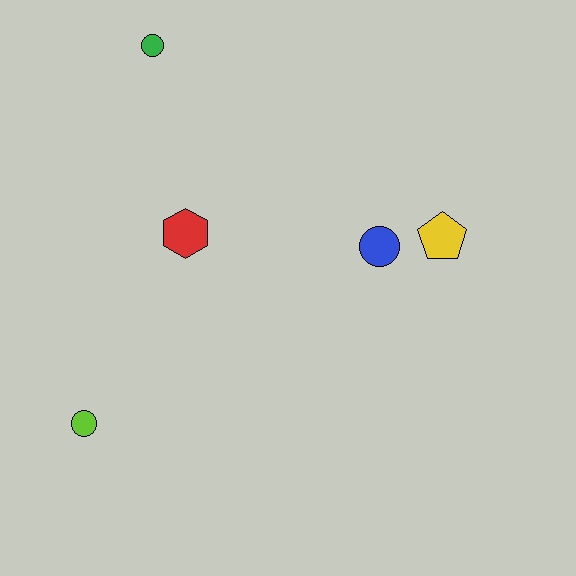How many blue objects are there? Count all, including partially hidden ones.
There is 1 blue object.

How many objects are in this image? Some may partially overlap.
There are 5 objects.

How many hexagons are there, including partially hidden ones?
There is 1 hexagon.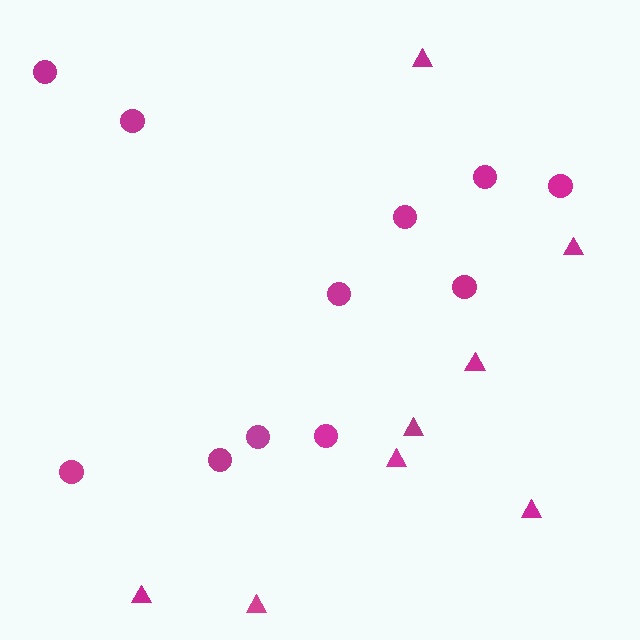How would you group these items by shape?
There are 2 groups: one group of triangles (8) and one group of circles (11).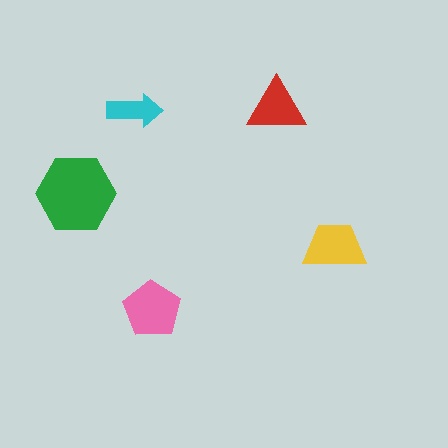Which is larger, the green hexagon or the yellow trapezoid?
The green hexagon.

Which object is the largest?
The green hexagon.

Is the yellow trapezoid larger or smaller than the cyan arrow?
Larger.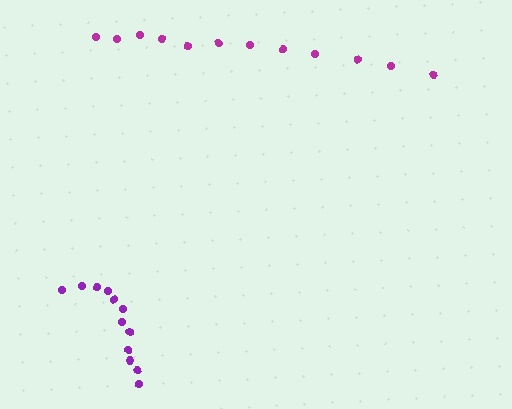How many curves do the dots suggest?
There are 2 distinct paths.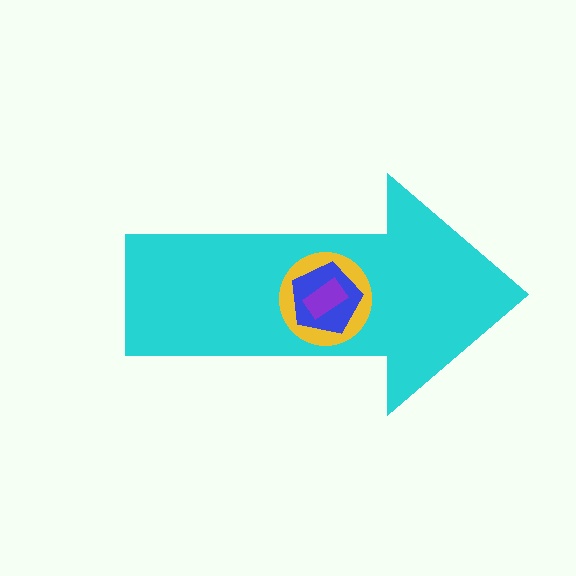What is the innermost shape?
The purple rectangle.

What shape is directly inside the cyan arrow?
The yellow circle.